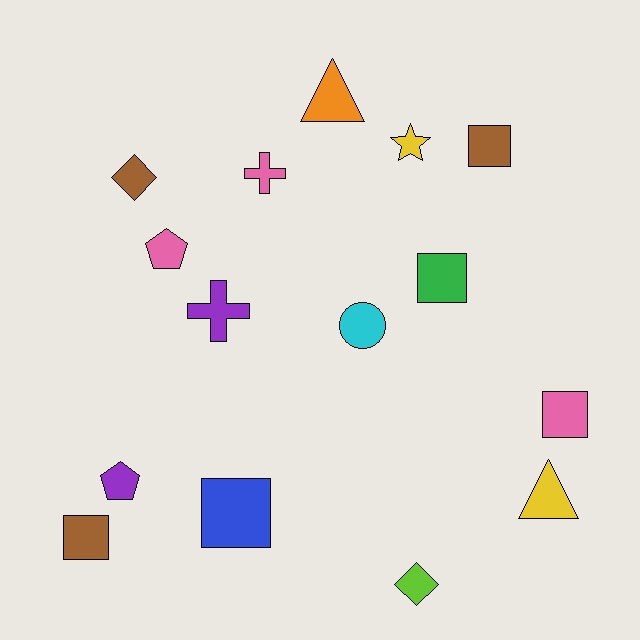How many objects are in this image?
There are 15 objects.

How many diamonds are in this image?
There are 2 diamonds.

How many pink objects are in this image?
There are 3 pink objects.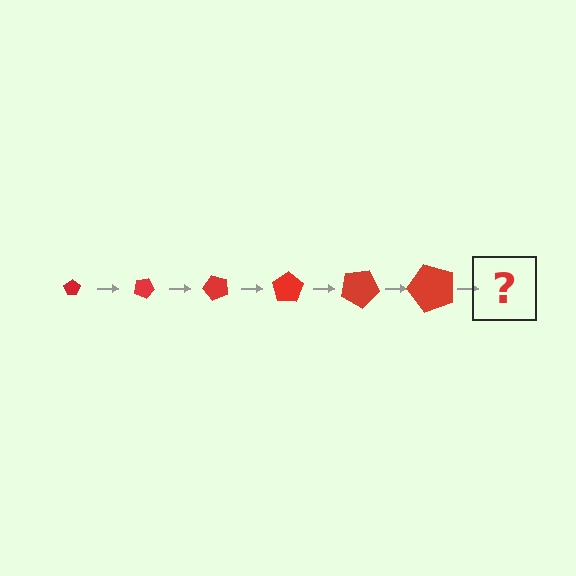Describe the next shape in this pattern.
It should be a pentagon, larger than the previous one and rotated 150 degrees from the start.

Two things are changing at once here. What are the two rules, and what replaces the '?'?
The two rules are that the pentagon grows larger each step and it rotates 25 degrees each step. The '?' should be a pentagon, larger than the previous one and rotated 150 degrees from the start.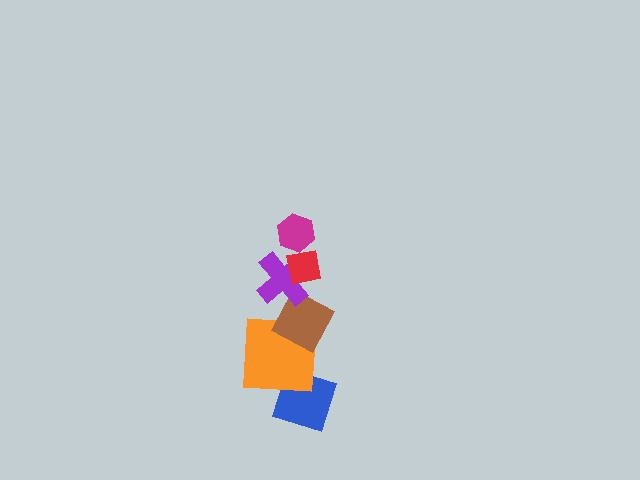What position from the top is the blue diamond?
The blue diamond is 6th from the top.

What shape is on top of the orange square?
The brown diamond is on top of the orange square.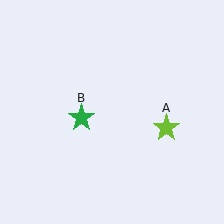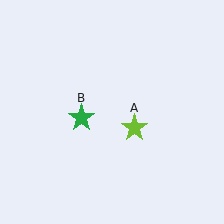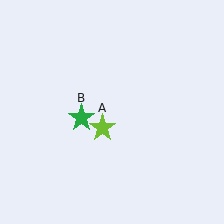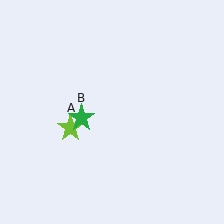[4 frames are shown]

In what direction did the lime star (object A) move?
The lime star (object A) moved left.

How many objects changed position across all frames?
1 object changed position: lime star (object A).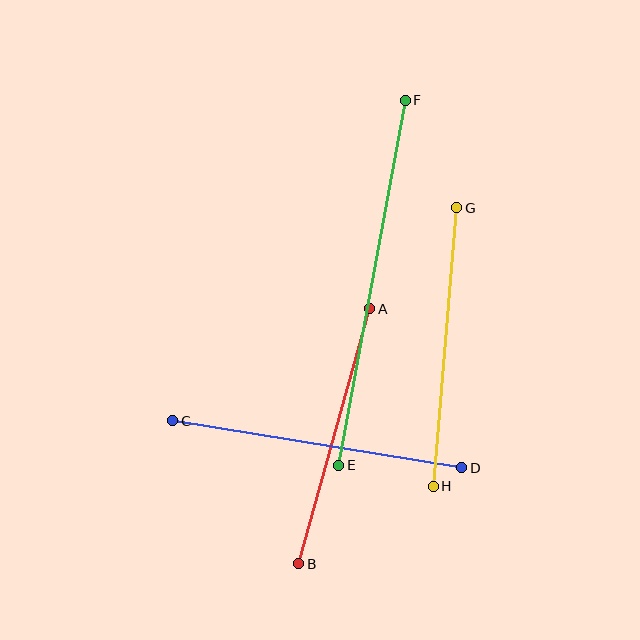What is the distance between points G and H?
The distance is approximately 280 pixels.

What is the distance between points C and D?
The distance is approximately 292 pixels.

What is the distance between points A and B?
The distance is approximately 265 pixels.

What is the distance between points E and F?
The distance is approximately 371 pixels.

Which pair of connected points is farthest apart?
Points E and F are farthest apart.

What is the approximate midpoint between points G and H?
The midpoint is at approximately (445, 347) pixels.